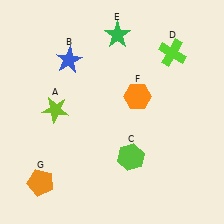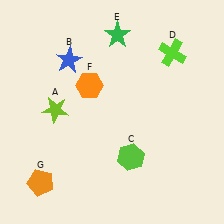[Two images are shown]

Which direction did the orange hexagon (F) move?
The orange hexagon (F) moved left.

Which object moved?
The orange hexagon (F) moved left.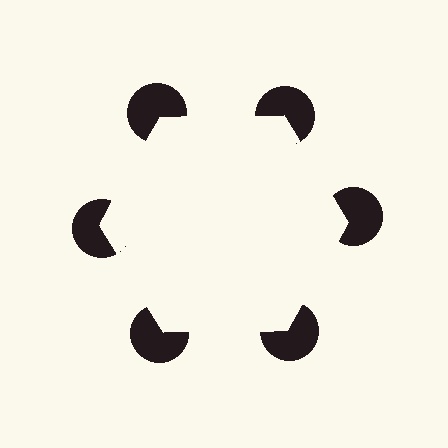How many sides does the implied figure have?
6 sides.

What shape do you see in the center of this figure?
An illusory hexagon — its edges are inferred from the aligned wedge cuts in the pac-man discs, not physically drawn.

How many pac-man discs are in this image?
There are 6 — one at each vertex of the illusory hexagon.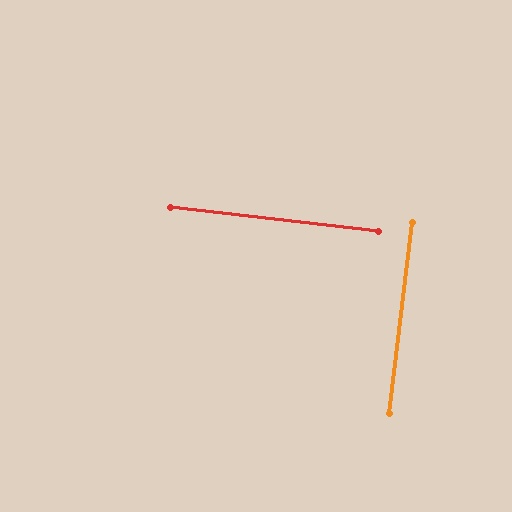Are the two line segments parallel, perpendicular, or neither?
Perpendicular — they meet at approximately 90°.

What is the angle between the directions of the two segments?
Approximately 90 degrees.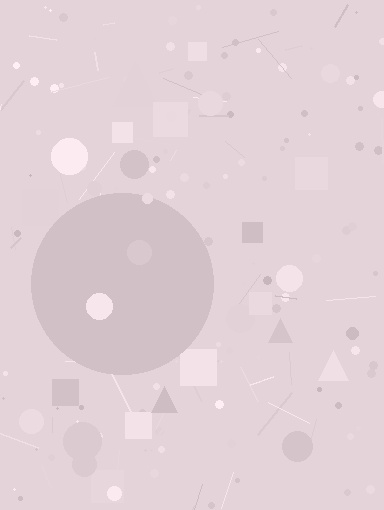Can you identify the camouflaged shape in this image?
The camouflaged shape is a circle.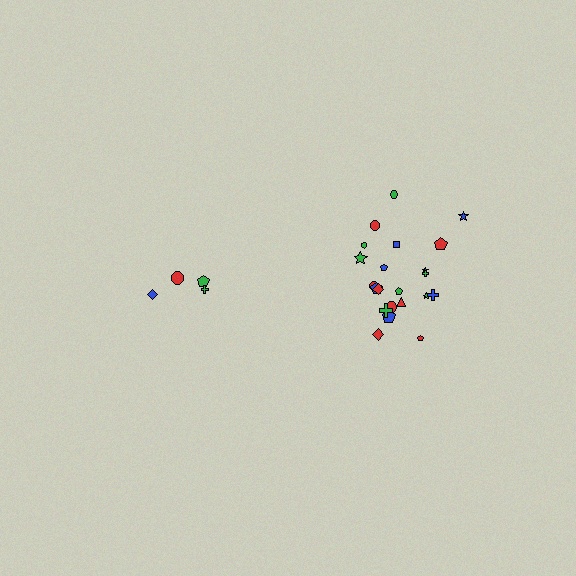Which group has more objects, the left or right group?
The right group.